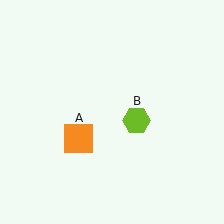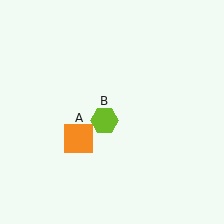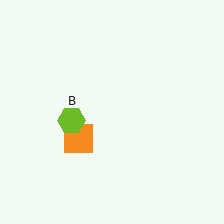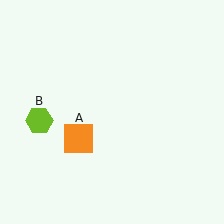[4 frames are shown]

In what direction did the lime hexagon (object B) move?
The lime hexagon (object B) moved left.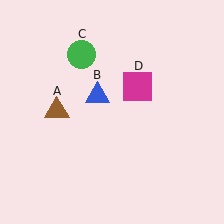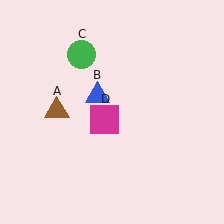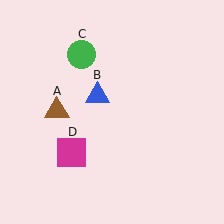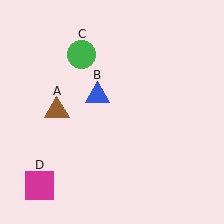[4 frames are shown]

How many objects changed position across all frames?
1 object changed position: magenta square (object D).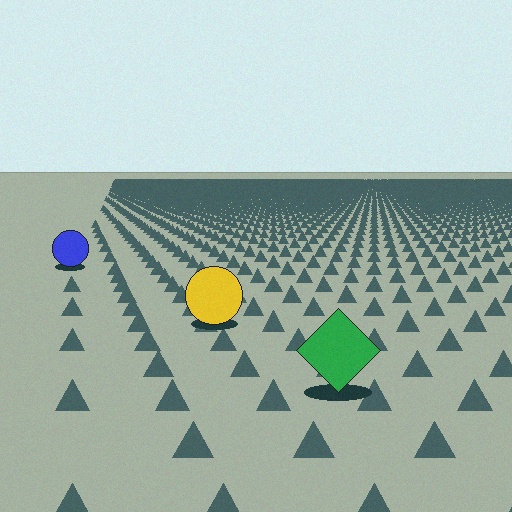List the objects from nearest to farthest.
From nearest to farthest: the green diamond, the yellow circle, the blue circle.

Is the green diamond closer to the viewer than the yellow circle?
Yes. The green diamond is closer — you can tell from the texture gradient: the ground texture is coarser near it.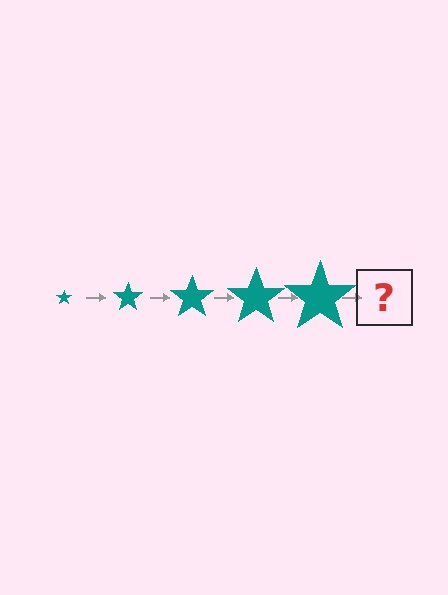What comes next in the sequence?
The next element should be a teal star, larger than the previous one.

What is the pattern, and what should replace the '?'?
The pattern is that the star gets progressively larger each step. The '?' should be a teal star, larger than the previous one.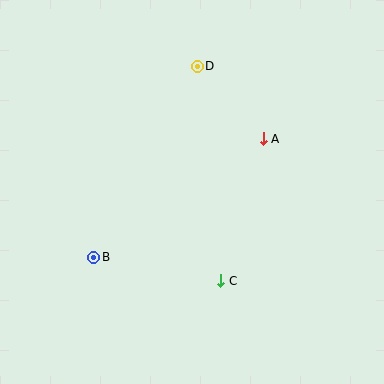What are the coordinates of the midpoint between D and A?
The midpoint between D and A is at (230, 102).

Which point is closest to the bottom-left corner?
Point B is closest to the bottom-left corner.